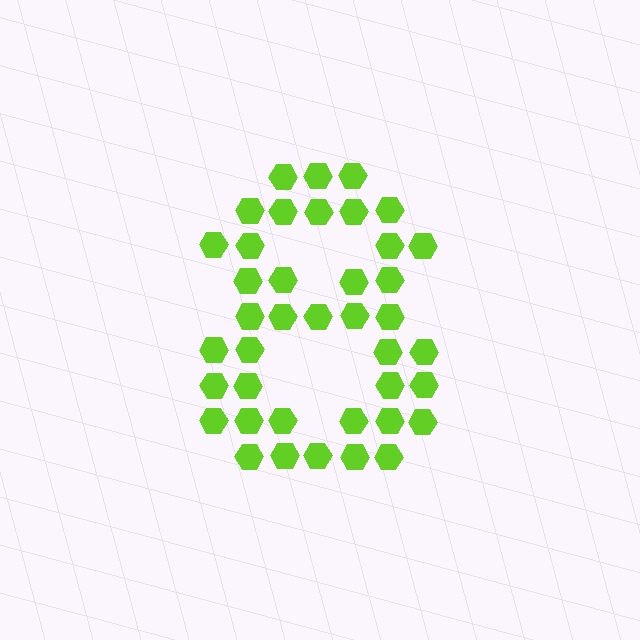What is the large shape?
The large shape is the digit 8.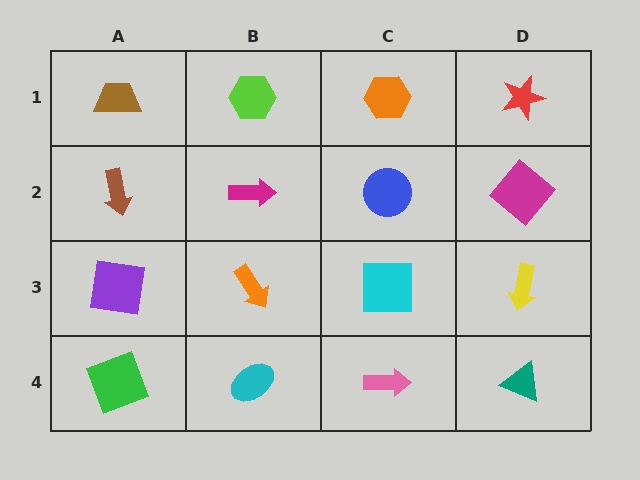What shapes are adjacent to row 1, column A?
A brown arrow (row 2, column A), a lime hexagon (row 1, column B).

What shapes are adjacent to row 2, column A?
A brown trapezoid (row 1, column A), a purple square (row 3, column A), a magenta arrow (row 2, column B).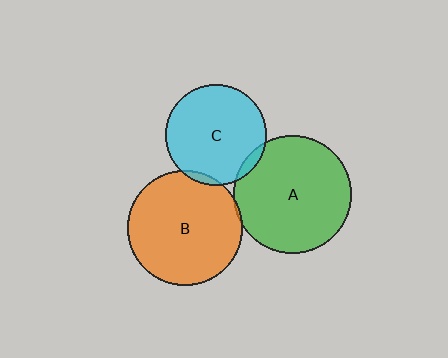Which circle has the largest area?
Circle A (green).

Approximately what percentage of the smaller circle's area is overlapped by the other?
Approximately 5%.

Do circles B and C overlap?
Yes.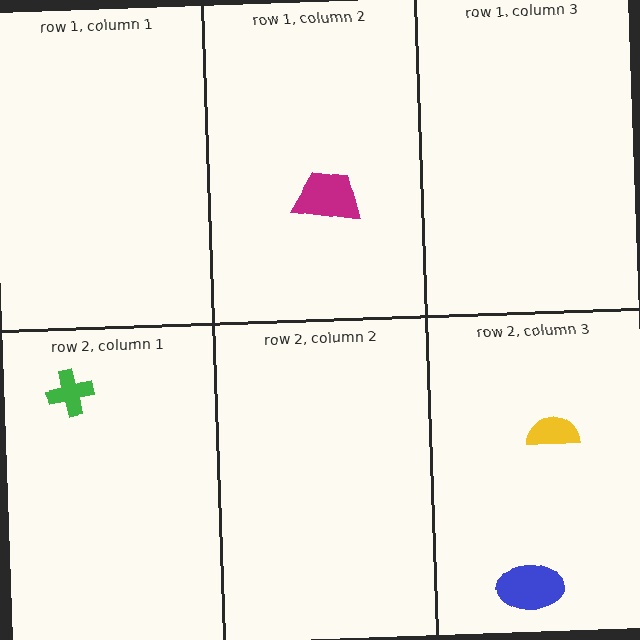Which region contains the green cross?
The row 2, column 1 region.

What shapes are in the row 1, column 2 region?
The magenta trapezoid.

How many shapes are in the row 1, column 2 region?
1.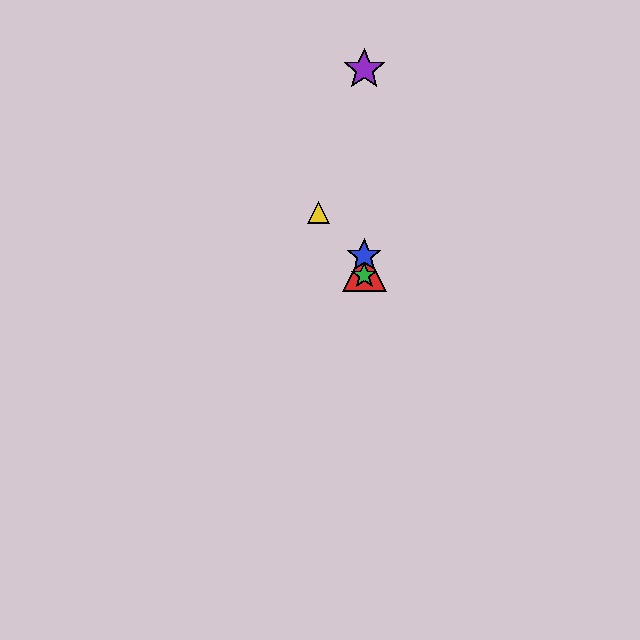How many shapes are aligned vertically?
4 shapes (the red triangle, the blue star, the green star, the purple star) are aligned vertically.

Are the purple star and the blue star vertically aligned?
Yes, both are at x≈364.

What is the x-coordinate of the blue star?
The blue star is at x≈364.